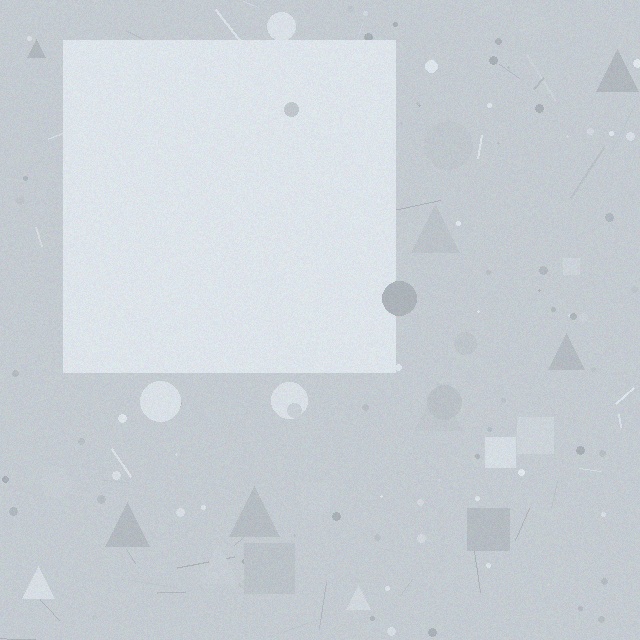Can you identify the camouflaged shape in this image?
The camouflaged shape is a square.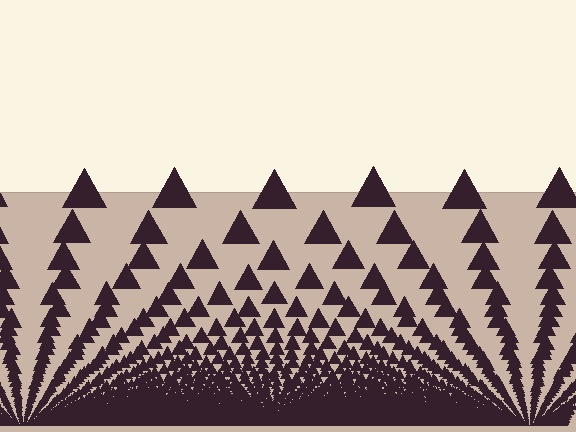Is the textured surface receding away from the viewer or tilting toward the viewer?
The surface appears to tilt toward the viewer. Texture elements get larger and sparser toward the top.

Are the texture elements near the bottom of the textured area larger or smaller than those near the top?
Smaller. The gradient is inverted — elements near the bottom are smaller and denser.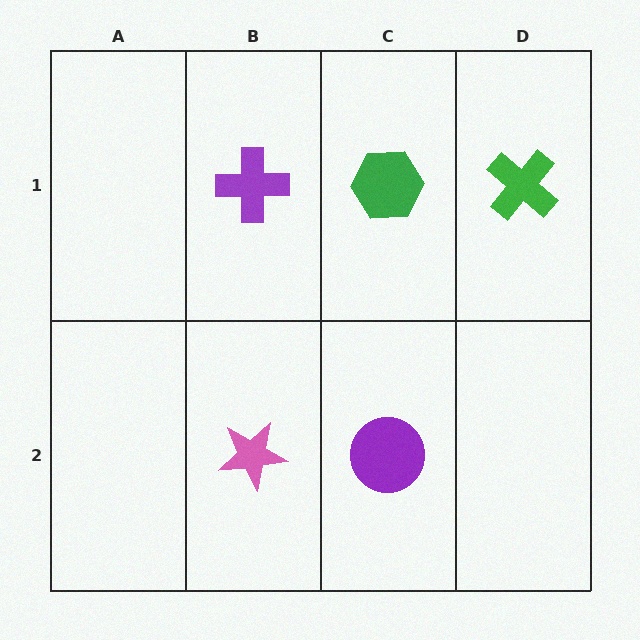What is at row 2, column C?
A purple circle.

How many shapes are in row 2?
2 shapes.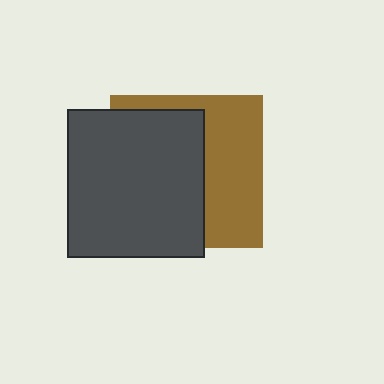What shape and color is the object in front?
The object in front is a dark gray rectangle.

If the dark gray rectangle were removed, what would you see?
You would see the complete brown square.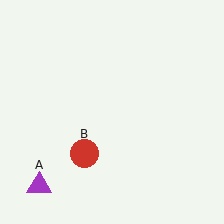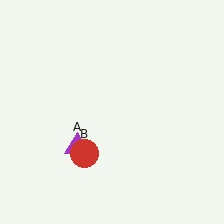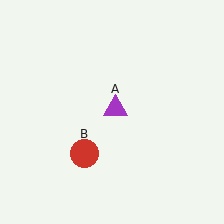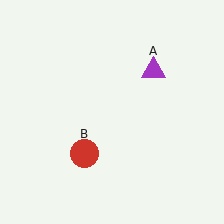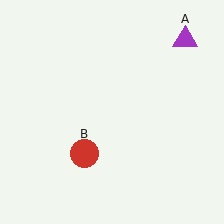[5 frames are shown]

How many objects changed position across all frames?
1 object changed position: purple triangle (object A).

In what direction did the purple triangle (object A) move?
The purple triangle (object A) moved up and to the right.